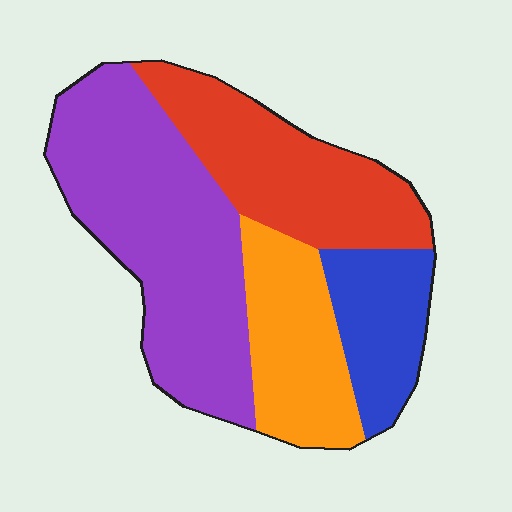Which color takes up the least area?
Blue, at roughly 15%.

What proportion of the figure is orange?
Orange takes up about one fifth (1/5) of the figure.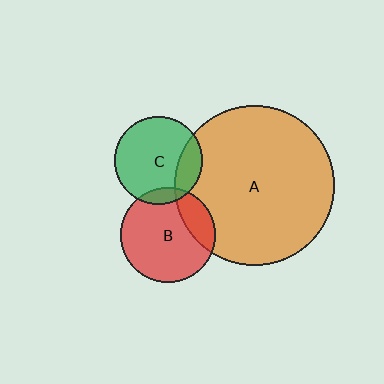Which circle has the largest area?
Circle A (orange).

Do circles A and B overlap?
Yes.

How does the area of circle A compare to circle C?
Approximately 3.3 times.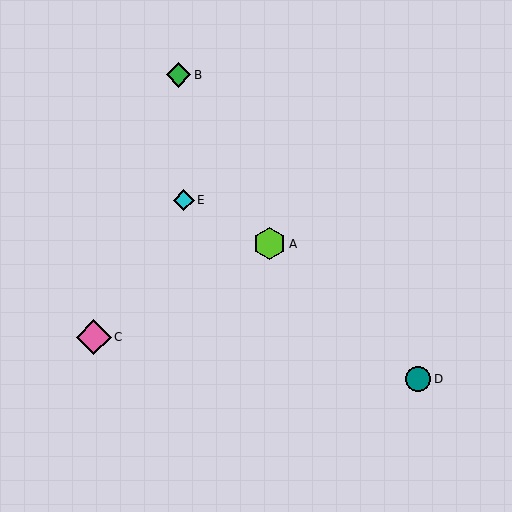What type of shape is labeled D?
Shape D is a teal circle.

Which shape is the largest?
The pink diamond (labeled C) is the largest.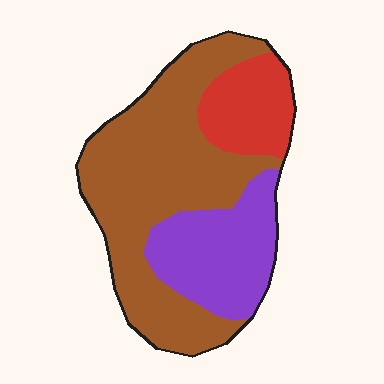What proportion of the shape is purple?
Purple takes up about one quarter (1/4) of the shape.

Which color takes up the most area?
Brown, at roughly 60%.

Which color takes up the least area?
Red, at roughly 15%.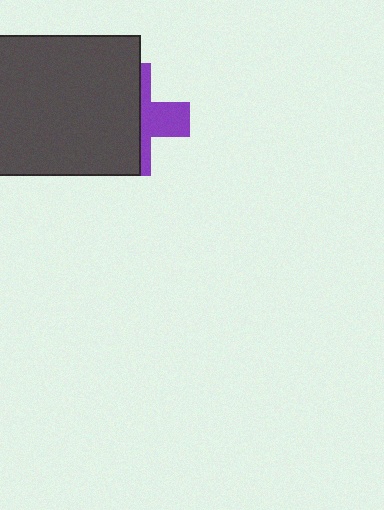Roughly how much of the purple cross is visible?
A small part of it is visible (roughly 37%).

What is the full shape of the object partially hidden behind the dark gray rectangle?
The partially hidden object is a purple cross.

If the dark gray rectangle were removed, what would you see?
You would see the complete purple cross.